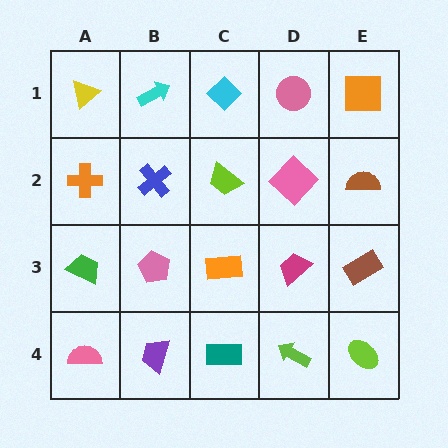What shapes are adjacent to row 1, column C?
A lime trapezoid (row 2, column C), a cyan arrow (row 1, column B), a pink circle (row 1, column D).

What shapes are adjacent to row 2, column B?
A cyan arrow (row 1, column B), a pink pentagon (row 3, column B), an orange cross (row 2, column A), a lime trapezoid (row 2, column C).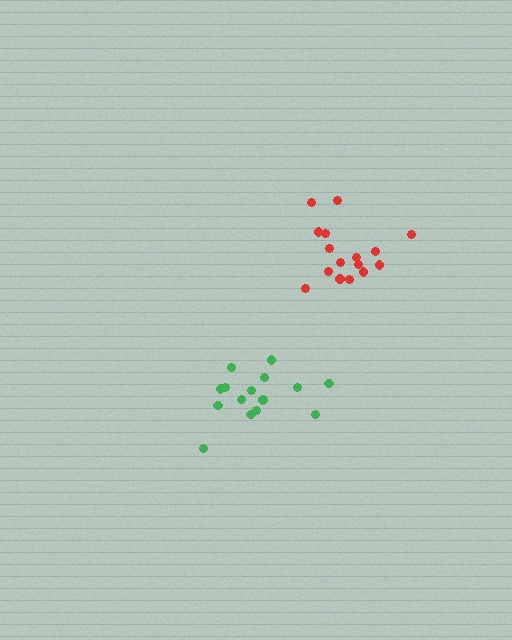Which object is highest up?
The red cluster is topmost.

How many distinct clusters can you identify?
There are 2 distinct clusters.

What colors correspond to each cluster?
The clusters are colored: green, red.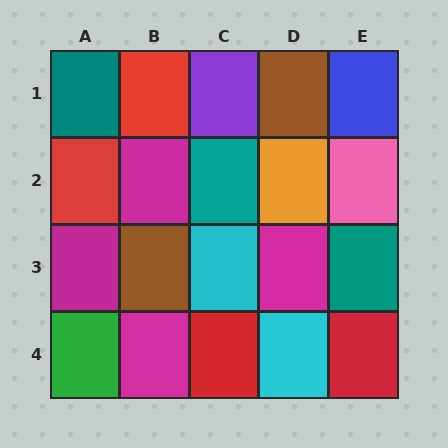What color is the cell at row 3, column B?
Brown.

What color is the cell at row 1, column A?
Teal.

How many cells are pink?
1 cell is pink.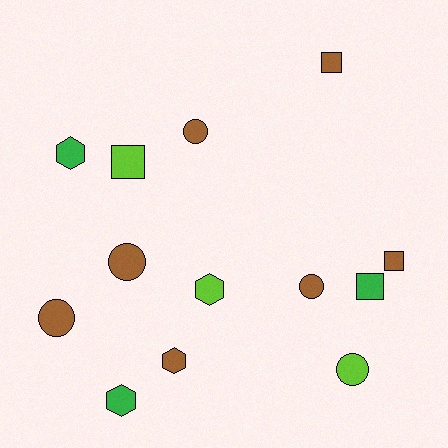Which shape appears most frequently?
Circle, with 5 objects.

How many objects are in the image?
There are 13 objects.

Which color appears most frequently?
Brown, with 7 objects.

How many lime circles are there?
There is 1 lime circle.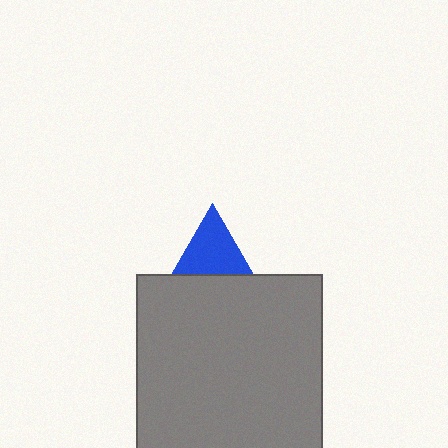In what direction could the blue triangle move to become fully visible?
The blue triangle could move up. That would shift it out from behind the gray square entirely.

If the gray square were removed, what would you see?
You would see the complete blue triangle.